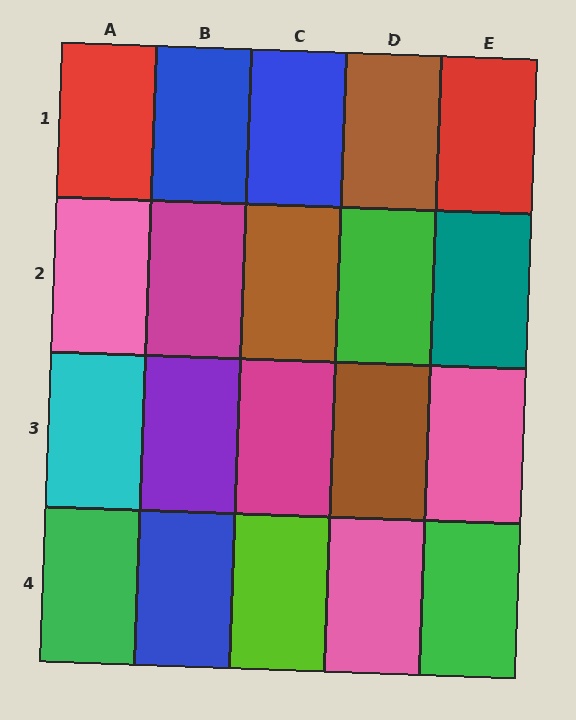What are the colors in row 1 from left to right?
Red, blue, blue, brown, red.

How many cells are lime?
1 cell is lime.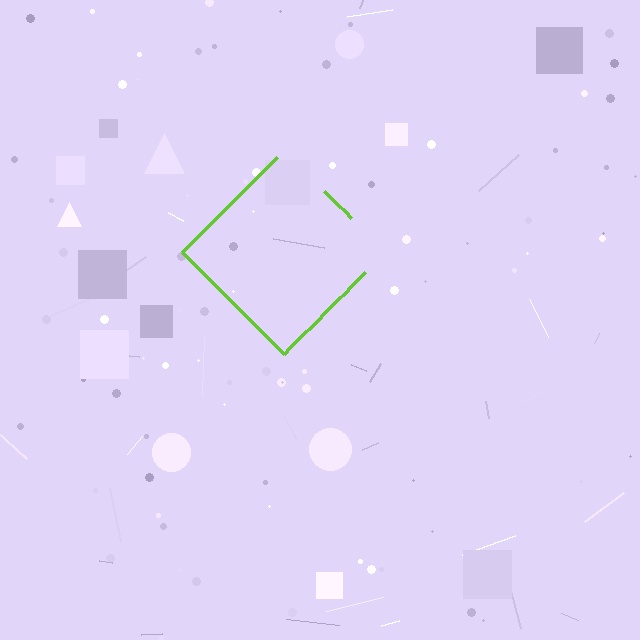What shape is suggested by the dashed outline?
The dashed outline suggests a diamond.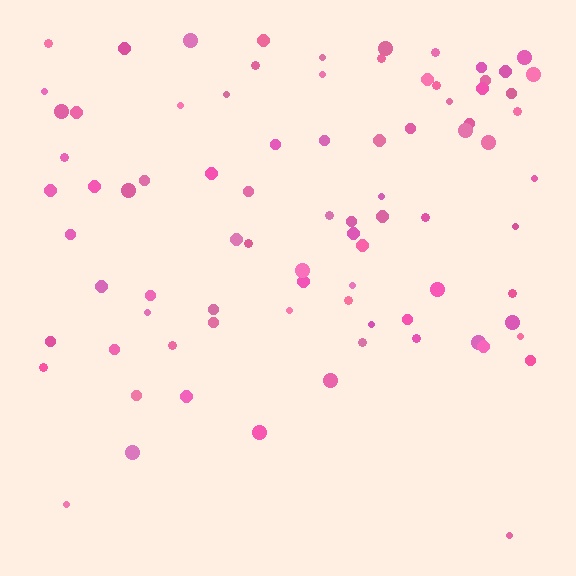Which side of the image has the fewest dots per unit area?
The bottom.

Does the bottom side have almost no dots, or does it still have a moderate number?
Still a moderate number, just noticeably fewer than the top.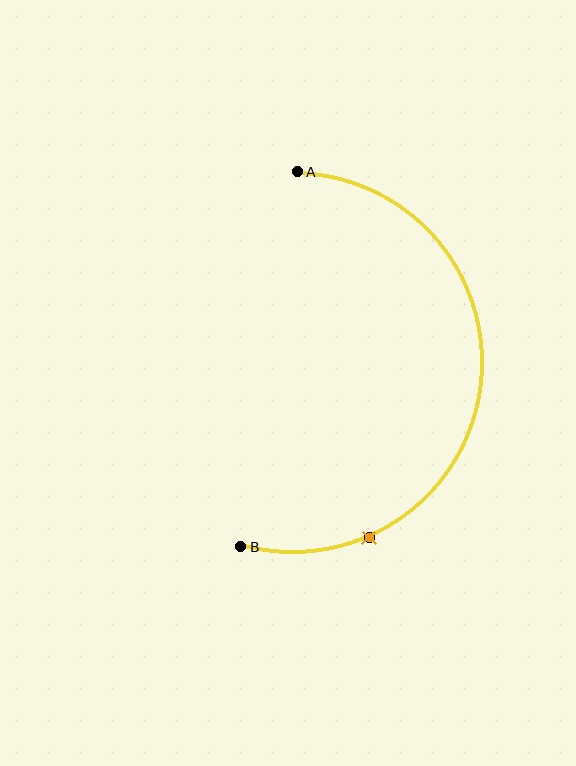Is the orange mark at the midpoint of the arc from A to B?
No. The orange mark lies on the arc but is closer to endpoint B. The arc midpoint would be at the point on the curve equidistant along the arc from both A and B.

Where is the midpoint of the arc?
The arc midpoint is the point on the curve farthest from the straight line joining A and B. It sits to the right of that line.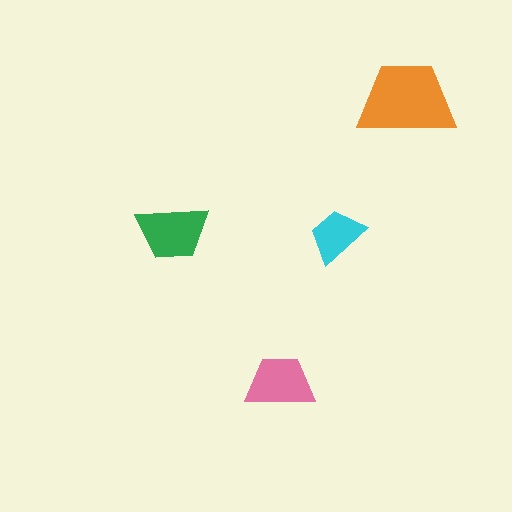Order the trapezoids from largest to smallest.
the orange one, the green one, the pink one, the cyan one.